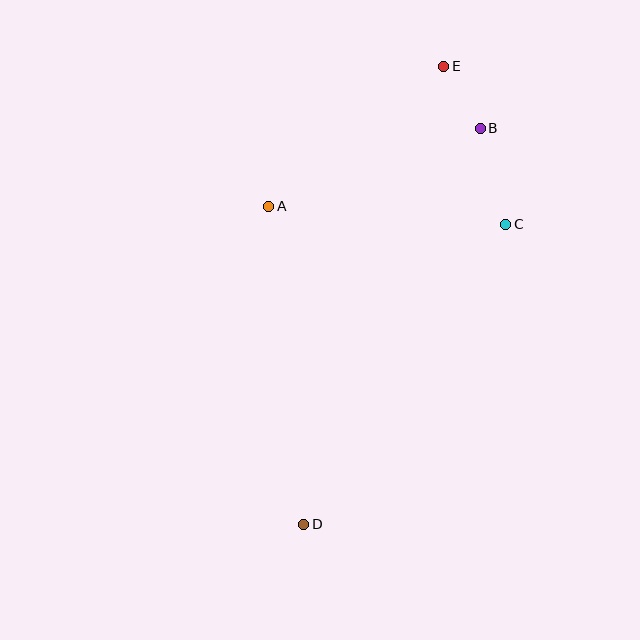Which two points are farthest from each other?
Points D and E are farthest from each other.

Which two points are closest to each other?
Points B and E are closest to each other.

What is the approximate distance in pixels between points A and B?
The distance between A and B is approximately 225 pixels.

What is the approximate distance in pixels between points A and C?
The distance between A and C is approximately 238 pixels.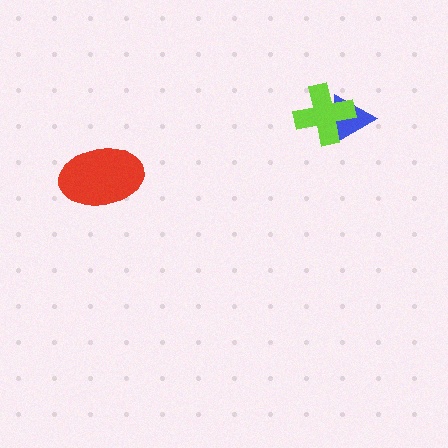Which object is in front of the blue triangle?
The lime cross is in front of the blue triangle.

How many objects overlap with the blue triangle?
1 object overlaps with the blue triangle.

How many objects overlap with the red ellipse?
0 objects overlap with the red ellipse.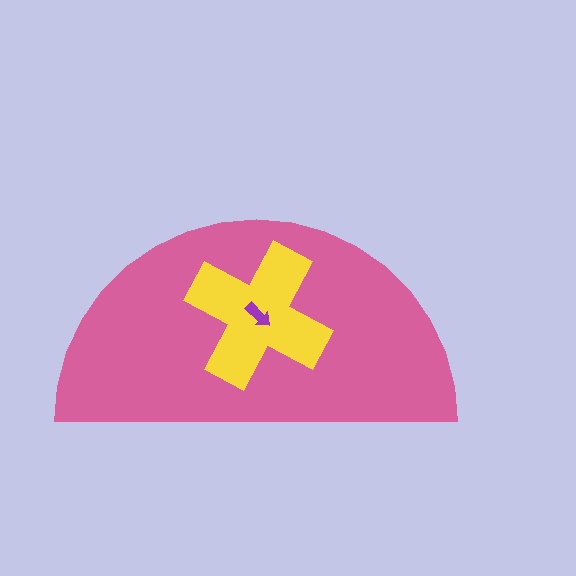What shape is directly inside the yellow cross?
The purple arrow.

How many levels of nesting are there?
3.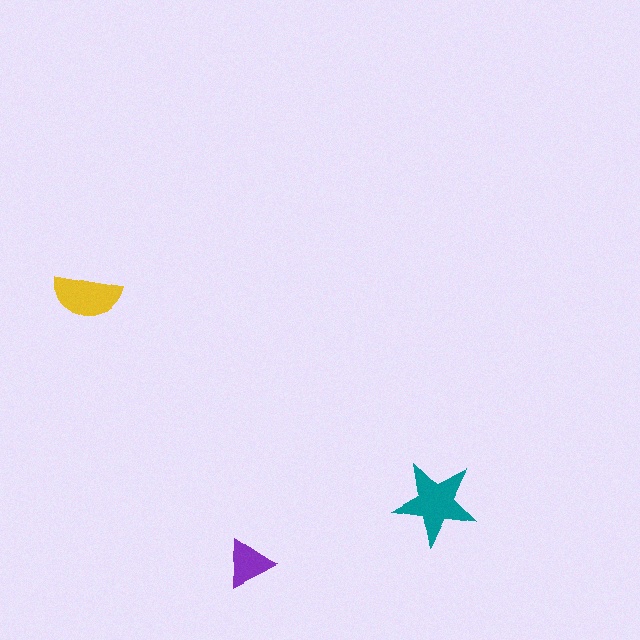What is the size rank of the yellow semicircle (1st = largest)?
2nd.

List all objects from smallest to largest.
The purple triangle, the yellow semicircle, the teal star.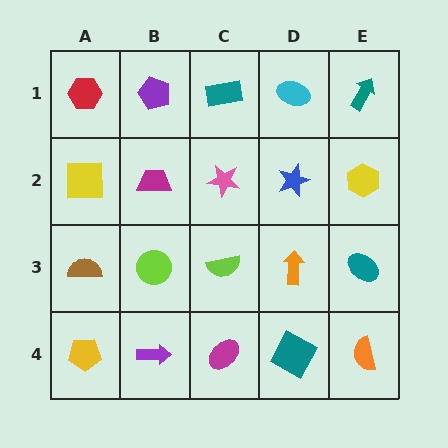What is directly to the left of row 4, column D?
A magenta ellipse.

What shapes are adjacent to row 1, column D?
A blue star (row 2, column D), a teal rectangle (row 1, column C), a teal arrow (row 1, column E).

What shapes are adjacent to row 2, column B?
A purple pentagon (row 1, column B), a lime circle (row 3, column B), a yellow square (row 2, column A), a pink star (row 2, column C).